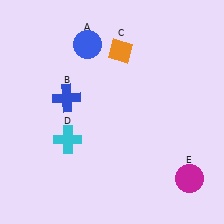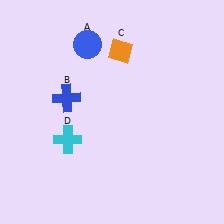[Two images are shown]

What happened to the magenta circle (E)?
The magenta circle (E) was removed in Image 2. It was in the bottom-right area of Image 1.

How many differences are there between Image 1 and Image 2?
There is 1 difference between the two images.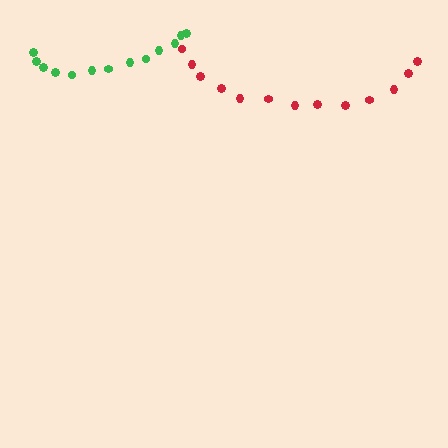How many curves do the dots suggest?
There are 2 distinct paths.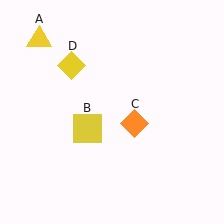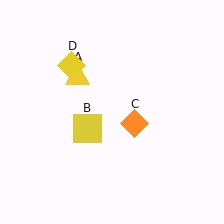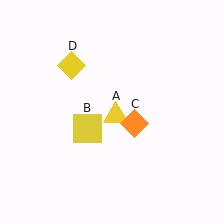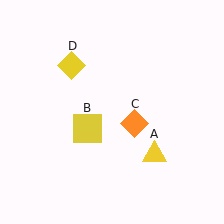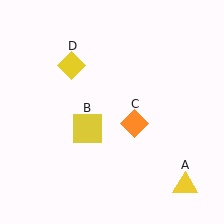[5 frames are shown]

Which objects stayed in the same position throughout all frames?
Yellow square (object B) and orange diamond (object C) and yellow diamond (object D) remained stationary.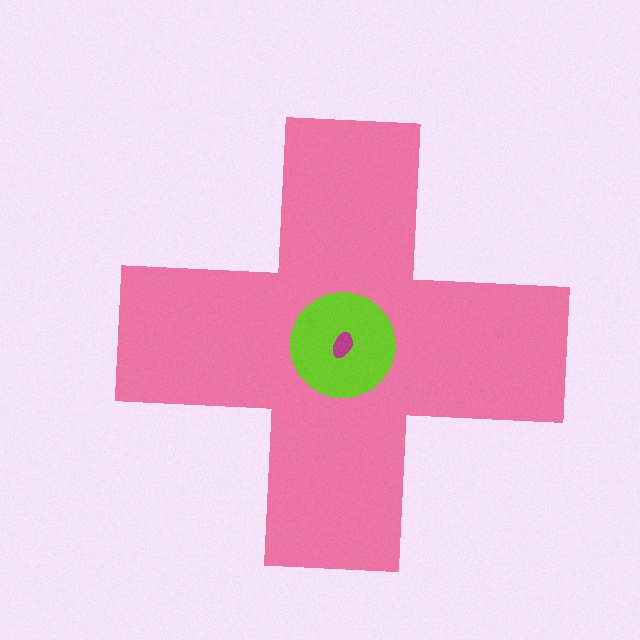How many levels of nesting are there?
3.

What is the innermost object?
The magenta ellipse.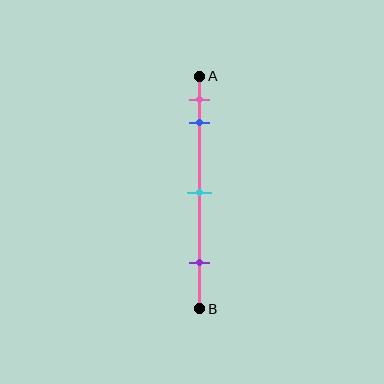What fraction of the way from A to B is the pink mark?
The pink mark is approximately 10% (0.1) of the way from A to B.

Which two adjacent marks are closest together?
The pink and blue marks are the closest adjacent pair.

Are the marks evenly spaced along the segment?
No, the marks are not evenly spaced.